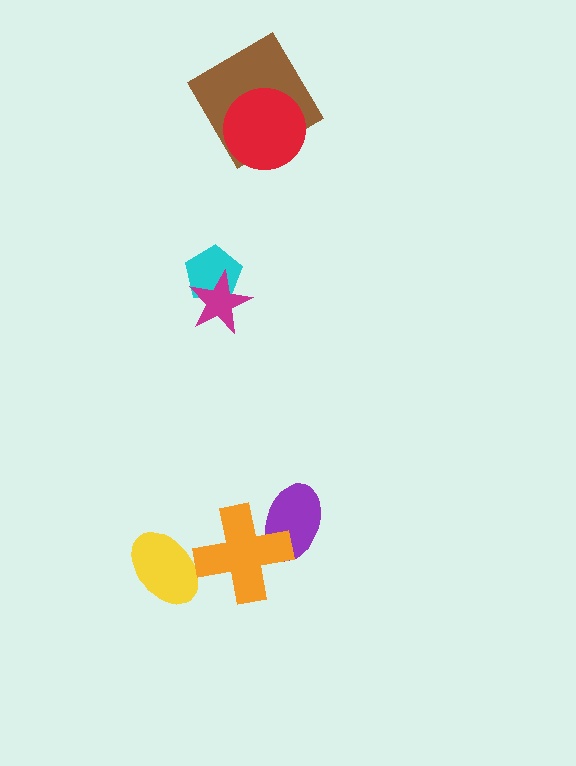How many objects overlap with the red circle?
1 object overlaps with the red circle.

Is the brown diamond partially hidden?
Yes, it is partially covered by another shape.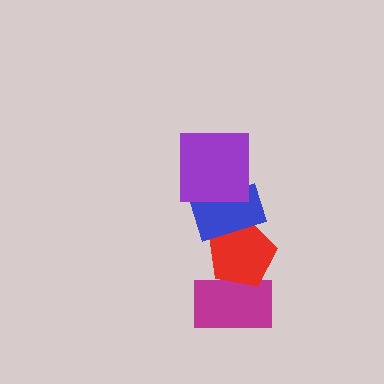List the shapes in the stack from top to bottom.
From top to bottom: the purple square, the blue rectangle, the red pentagon, the magenta rectangle.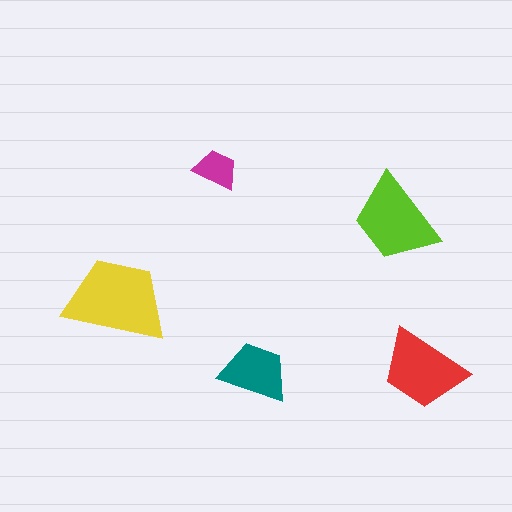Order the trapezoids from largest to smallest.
the yellow one, the lime one, the red one, the teal one, the magenta one.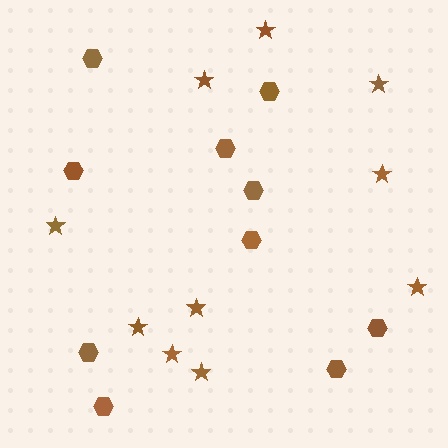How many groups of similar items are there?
There are 2 groups: one group of stars (10) and one group of hexagons (10).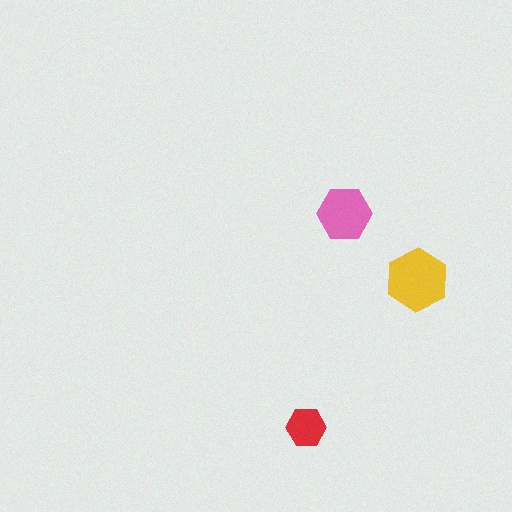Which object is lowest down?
The red hexagon is bottommost.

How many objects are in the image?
There are 3 objects in the image.